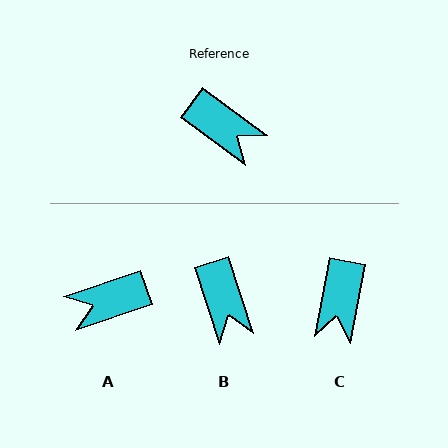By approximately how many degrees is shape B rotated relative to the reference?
Approximately 36 degrees clockwise.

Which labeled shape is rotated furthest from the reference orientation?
A, about 125 degrees away.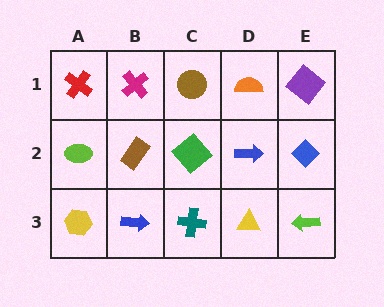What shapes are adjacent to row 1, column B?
A brown rectangle (row 2, column B), a red cross (row 1, column A), a brown circle (row 1, column C).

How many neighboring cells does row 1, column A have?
2.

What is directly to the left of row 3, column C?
A blue arrow.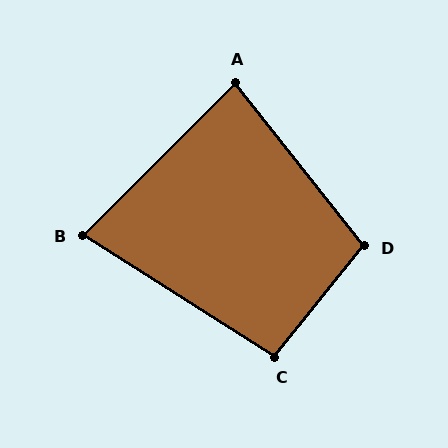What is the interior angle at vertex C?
Approximately 97 degrees (obtuse).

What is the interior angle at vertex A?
Approximately 83 degrees (acute).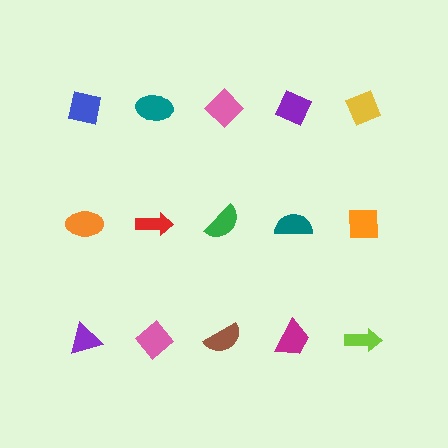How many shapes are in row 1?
5 shapes.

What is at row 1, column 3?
A pink diamond.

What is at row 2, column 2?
A red arrow.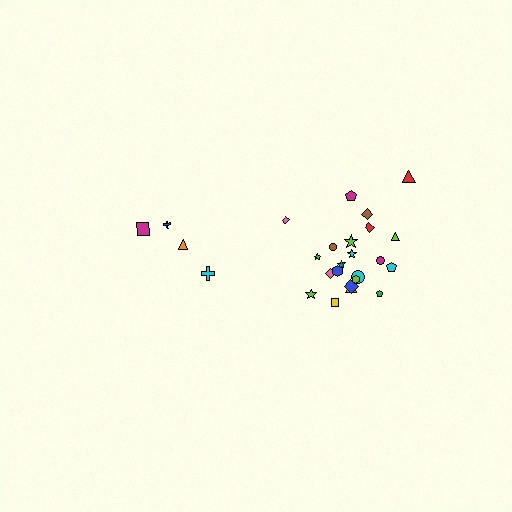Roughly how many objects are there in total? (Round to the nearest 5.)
Roughly 25 objects in total.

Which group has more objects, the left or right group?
The right group.